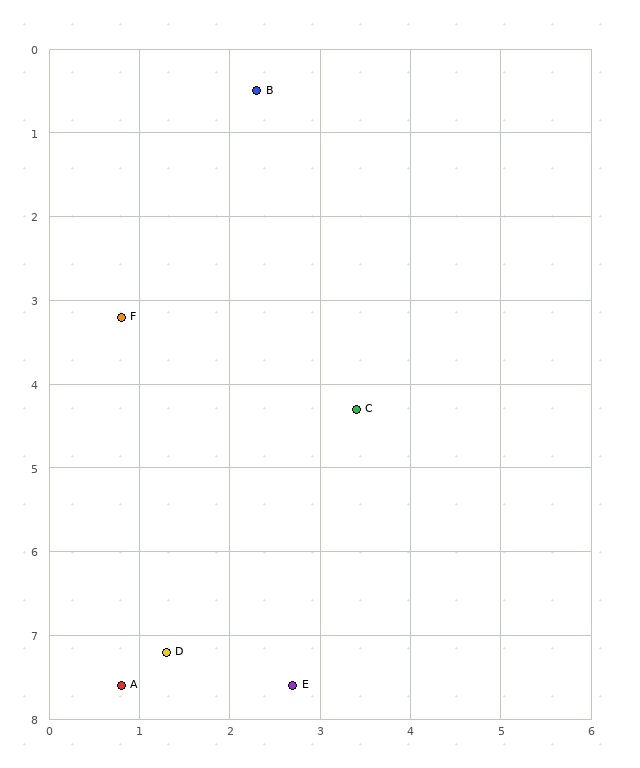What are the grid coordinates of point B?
Point B is at approximately (2.3, 0.5).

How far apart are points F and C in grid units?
Points F and C are about 2.8 grid units apart.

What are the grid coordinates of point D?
Point D is at approximately (1.3, 7.2).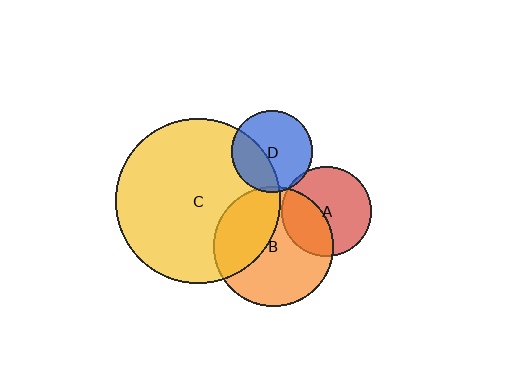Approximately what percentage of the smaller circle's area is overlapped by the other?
Approximately 35%.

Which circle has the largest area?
Circle C (yellow).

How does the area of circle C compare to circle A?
Approximately 3.4 times.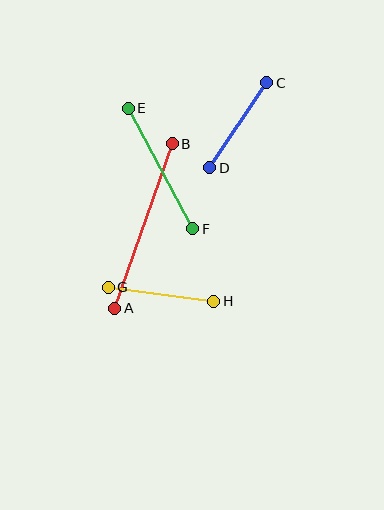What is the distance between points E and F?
The distance is approximately 137 pixels.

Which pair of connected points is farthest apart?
Points A and B are farthest apart.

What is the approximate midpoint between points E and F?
The midpoint is at approximately (160, 168) pixels.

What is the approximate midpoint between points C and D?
The midpoint is at approximately (238, 125) pixels.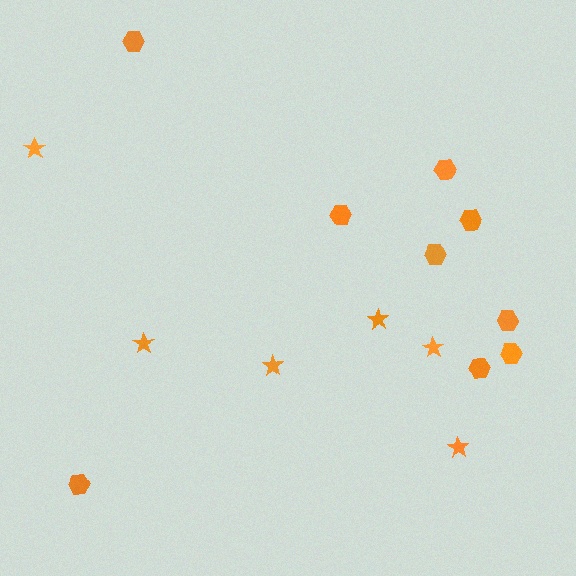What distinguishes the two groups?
There are 2 groups: one group of stars (6) and one group of hexagons (9).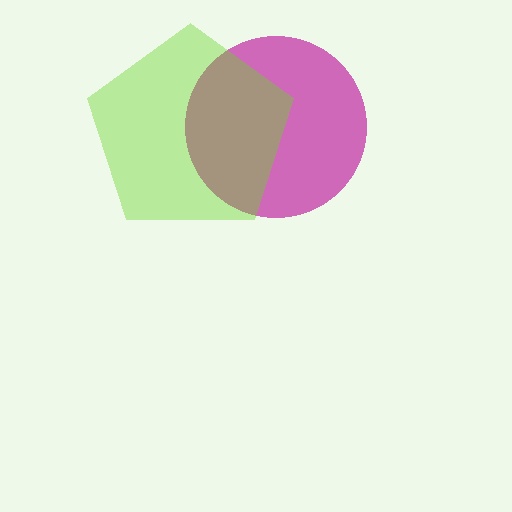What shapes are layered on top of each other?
The layered shapes are: a magenta circle, a lime pentagon.